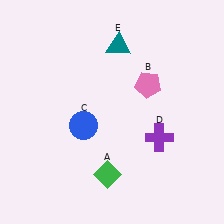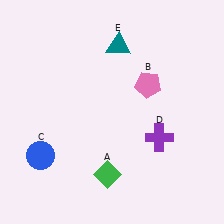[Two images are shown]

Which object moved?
The blue circle (C) moved left.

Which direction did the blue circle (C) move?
The blue circle (C) moved left.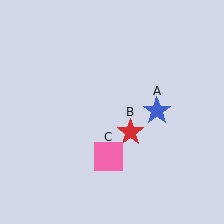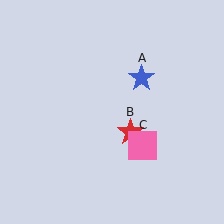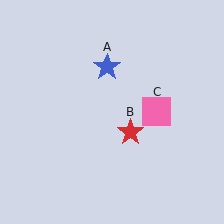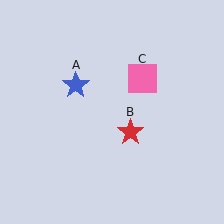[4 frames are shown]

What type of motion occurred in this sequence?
The blue star (object A), pink square (object C) rotated counterclockwise around the center of the scene.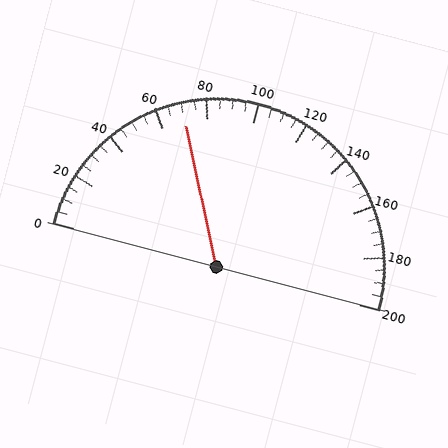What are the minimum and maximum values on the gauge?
The gauge ranges from 0 to 200.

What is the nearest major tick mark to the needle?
The nearest major tick mark is 80.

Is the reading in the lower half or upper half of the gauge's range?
The reading is in the lower half of the range (0 to 200).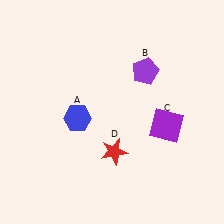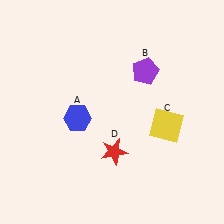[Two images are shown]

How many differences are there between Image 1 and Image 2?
There is 1 difference between the two images.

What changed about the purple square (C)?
In Image 1, C is purple. In Image 2, it changed to yellow.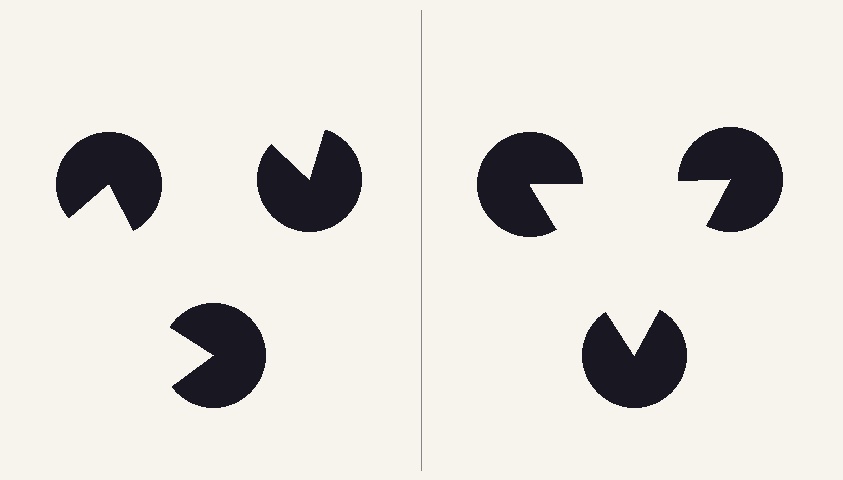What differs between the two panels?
The pac-man discs are positioned identically on both sides; only the wedge orientations differ. On the right they align to a triangle; on the left they are misaligned.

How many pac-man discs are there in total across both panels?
6 — 3 on each side.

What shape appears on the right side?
An illusory triangle.